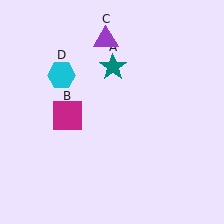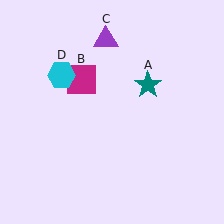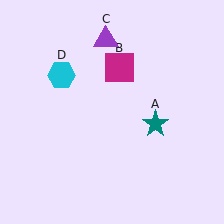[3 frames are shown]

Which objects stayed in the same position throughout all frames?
Purple triangle (object C) and cyan hexagon (object D) remained stationary.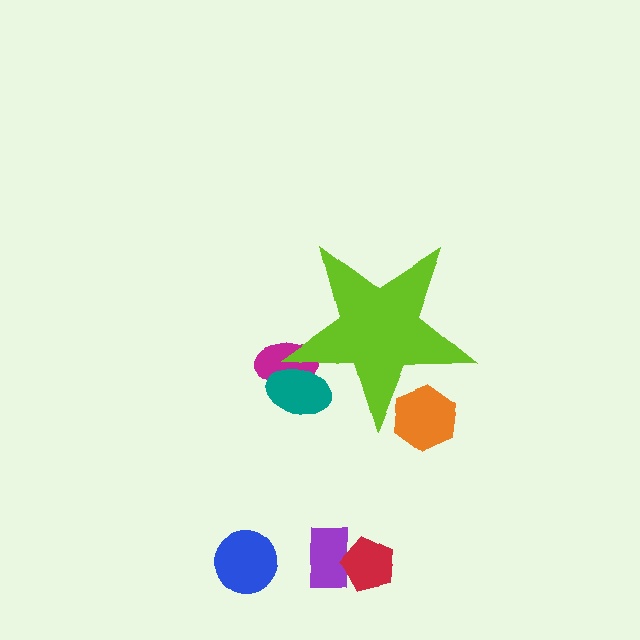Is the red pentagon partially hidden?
No, the red pentagon is fully visible.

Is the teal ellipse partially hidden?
Yes, the teal ellipse is partially hidden behind the lime star.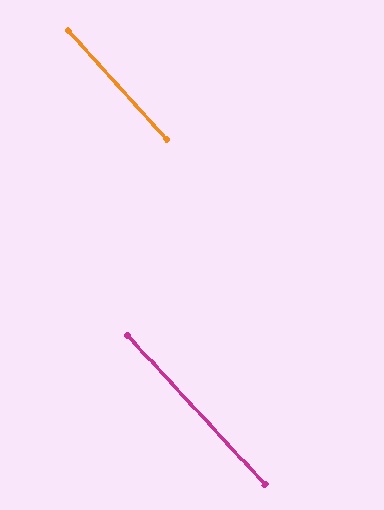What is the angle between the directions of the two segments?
Approximately 1 degree.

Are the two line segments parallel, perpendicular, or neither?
Parallel — their directions differ by only 0.6°.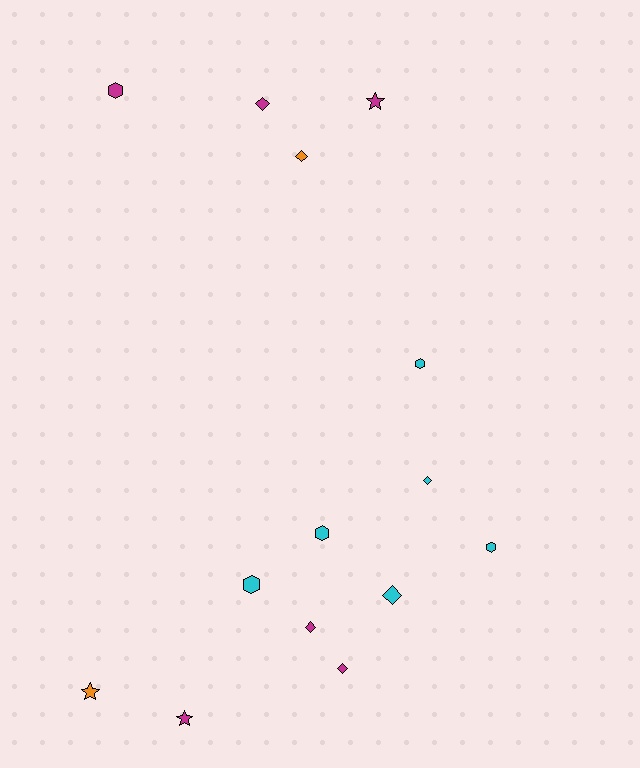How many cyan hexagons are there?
There are 4 cyan hexagons.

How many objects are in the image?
There are 14 objects.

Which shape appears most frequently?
Diamond, with 6 objects.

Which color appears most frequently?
Magenta, with 6 objects.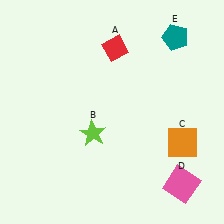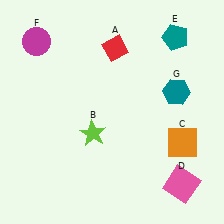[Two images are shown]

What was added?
A magenta circle (F), a teal hexagon (G) were added in Image 2.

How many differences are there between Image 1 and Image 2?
There are 2 differences between the two images.